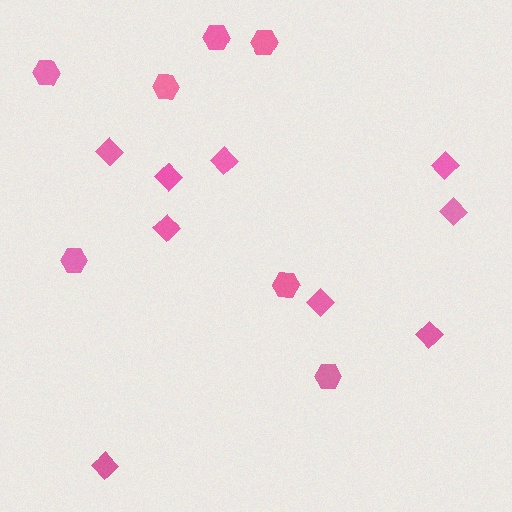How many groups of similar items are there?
There are 2 groups: one group of hexagons (7) and one group of diamonds (9).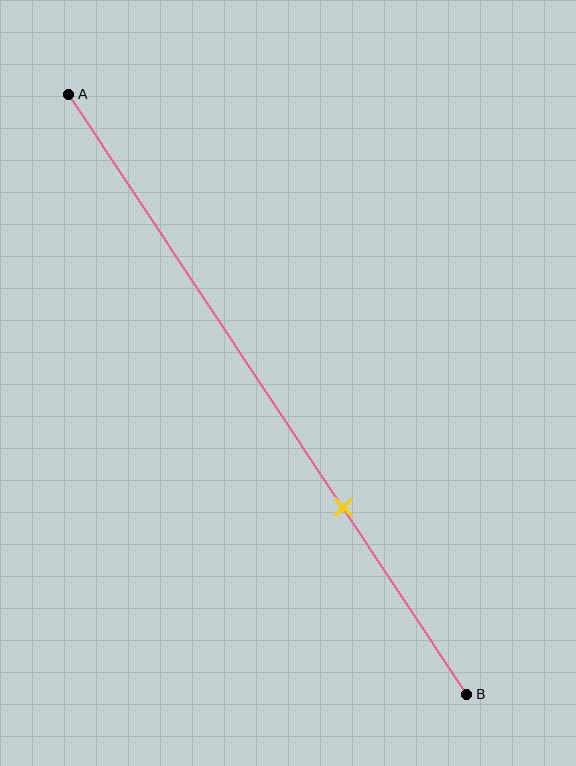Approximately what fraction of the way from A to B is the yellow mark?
The yellow mark is approximately 70% of the way from A to B.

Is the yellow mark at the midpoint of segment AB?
No, the mark is at about 70% from A, not at the 50% midpoint.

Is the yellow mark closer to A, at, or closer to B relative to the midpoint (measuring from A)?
The yellow mark is closer to point B than the midpoint of segment AB.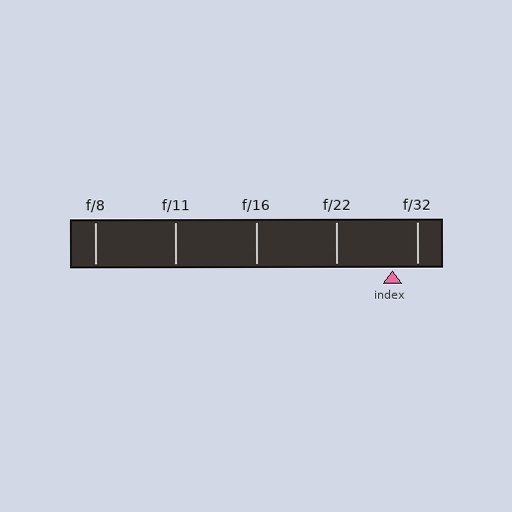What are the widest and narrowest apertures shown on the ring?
The widest aperture shown is f/8 and the narrowest is f/32.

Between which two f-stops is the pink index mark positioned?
The index mark is between f/22 and f/32.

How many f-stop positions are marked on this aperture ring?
There are 5 f-stop positions marked.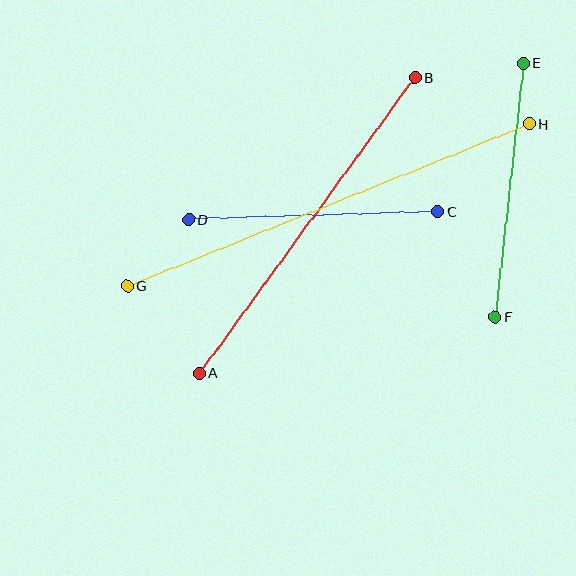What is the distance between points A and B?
The distance is approximately 366 pixels.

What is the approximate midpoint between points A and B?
The midpoint is at approximately (307, 225) pixels.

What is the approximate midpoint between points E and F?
The midpoint is at approximately (509, 190) pixels.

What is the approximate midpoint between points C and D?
The midpoint is at approximately (313, 215) pixels.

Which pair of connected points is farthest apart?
Points G and H are farthest apart.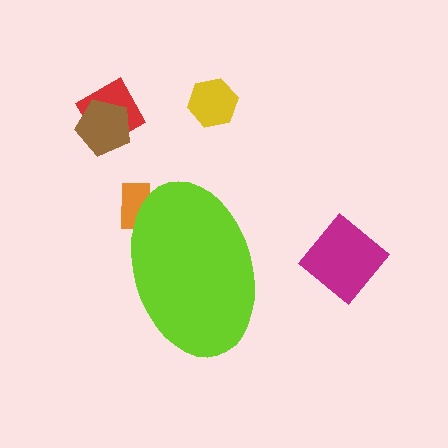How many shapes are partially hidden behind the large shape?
1 shape is partially hidden.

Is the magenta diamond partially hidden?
No, the magenta diamond is fully visible.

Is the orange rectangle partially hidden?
Yes, the orange rectangle is partially hidden behind the lime ellipse.